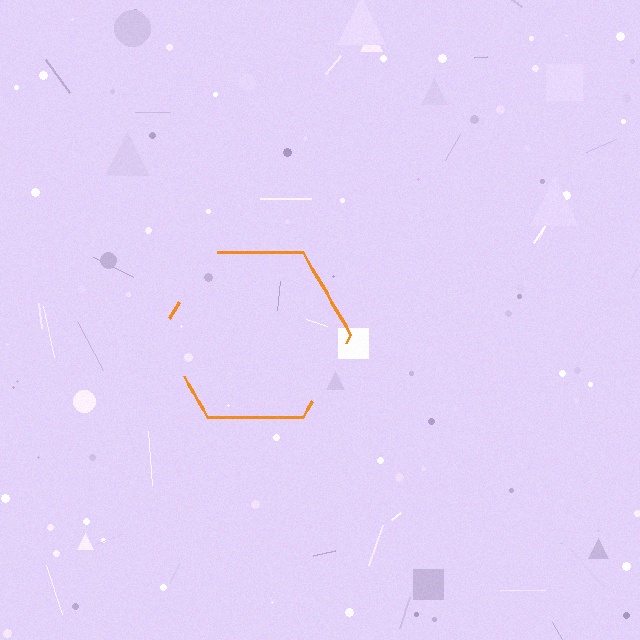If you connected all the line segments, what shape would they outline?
They would outline a hexagon.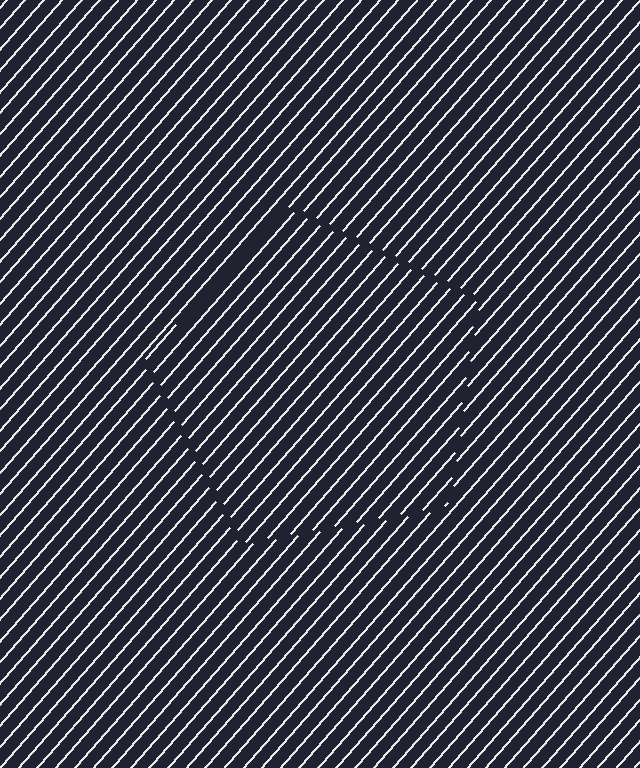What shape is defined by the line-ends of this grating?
An illusory pentagon. The interior of the shape contains the same grating, shifted by half a period — the contour is defined by the phase discontinuity where line-ends from the inner and outer gratings abut.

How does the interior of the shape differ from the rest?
The interior of the shape contains the same grating, shifted by half a period — the contour is defined by the phase discontinuity where line-ends from the inner and outer gratings abut.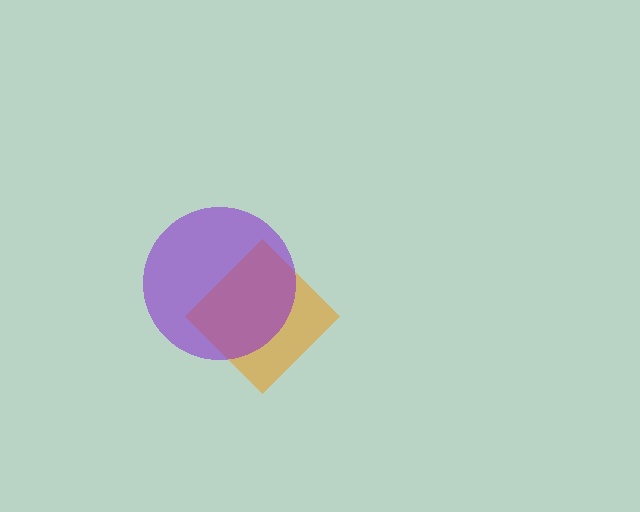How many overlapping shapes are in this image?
There are 2 overlapping shapes in the image.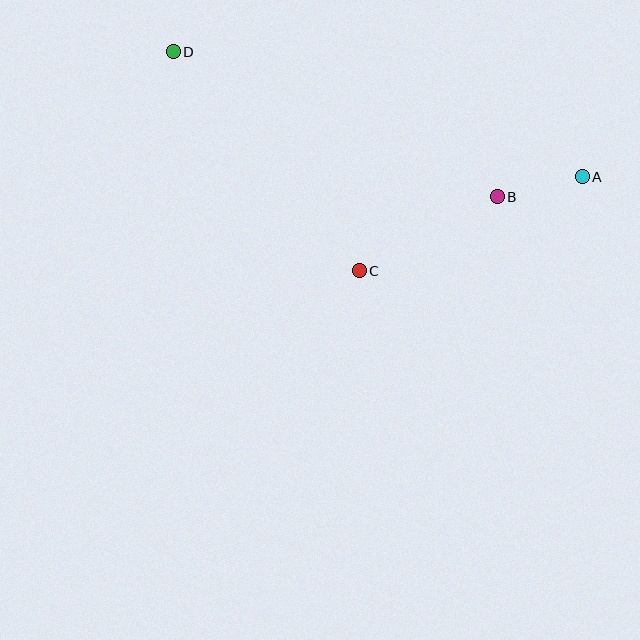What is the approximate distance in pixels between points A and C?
The distance between A and C is approximately 242 pixels.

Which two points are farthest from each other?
Points A and D are farthest from each other.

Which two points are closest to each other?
Points A and B are closest to each other.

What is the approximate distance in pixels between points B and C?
The distance between B and C is approximately 157 pixels.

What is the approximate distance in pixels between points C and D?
The distance between C and D is approximately 287 pixels.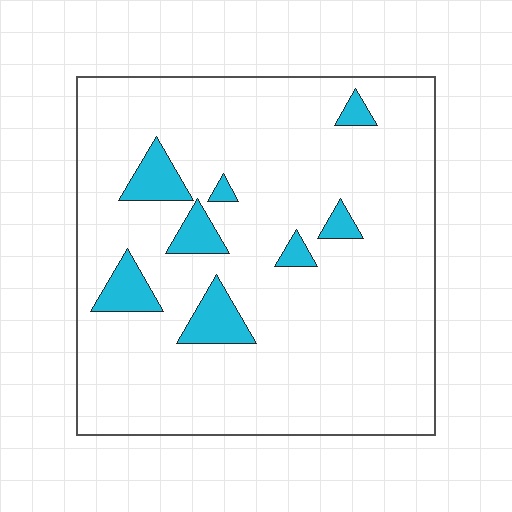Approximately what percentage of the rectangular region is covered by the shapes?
Approximately 10%.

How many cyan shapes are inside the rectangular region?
8.